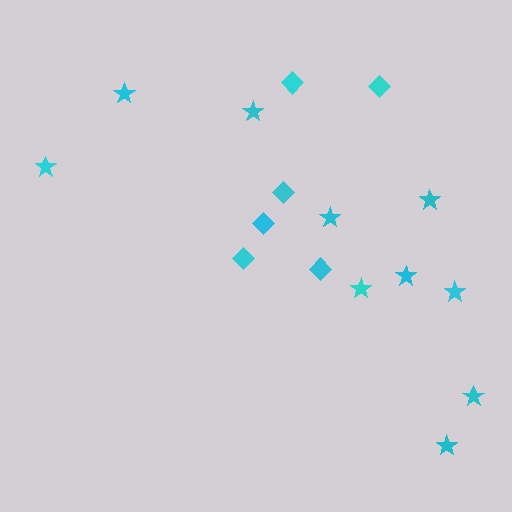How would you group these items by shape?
There are 2 groups: one group of diamonds (6) and one group of stars (10).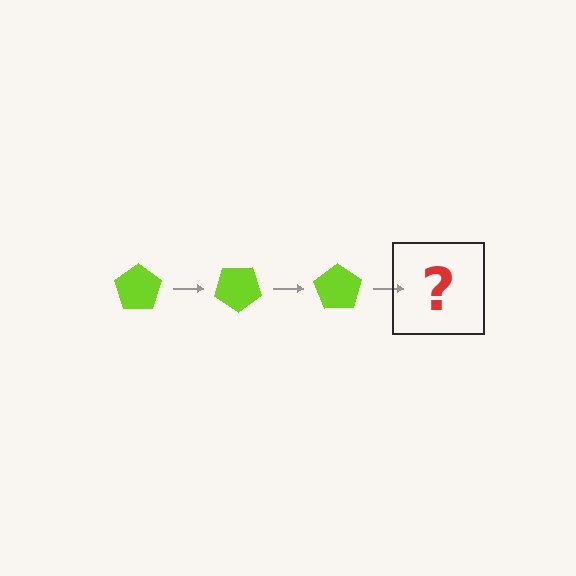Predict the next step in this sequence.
The next step is a lime pentagon rotated 105 degrees.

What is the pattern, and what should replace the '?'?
The pattern is that the pentagon rotates 35 degrees each step. The '?' should be a lime pentagon rotated 105 degrees.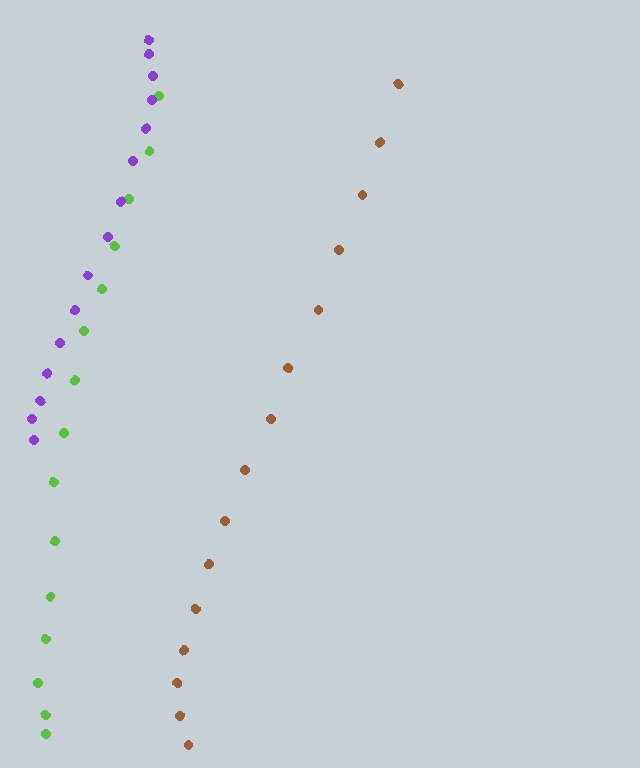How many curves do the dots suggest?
There are 3 distinct paths.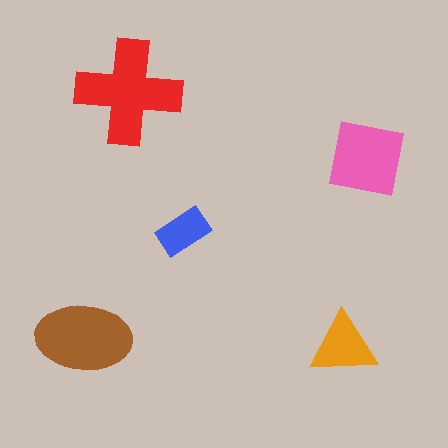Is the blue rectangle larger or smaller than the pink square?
Smaller.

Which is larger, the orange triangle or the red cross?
The red cross.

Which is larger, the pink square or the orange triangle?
The pink square.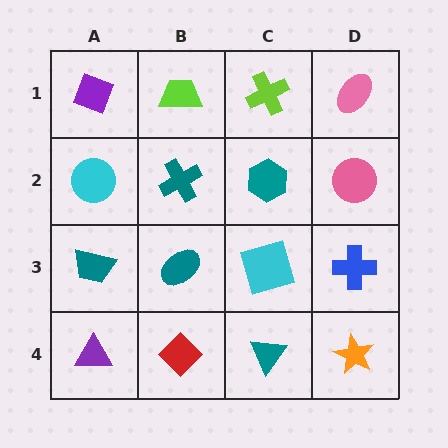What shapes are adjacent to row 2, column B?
A lime trapezoid (row 1, column B), a teal ellipse (row 3, column B), a cyan circle (row 2, column A), a teal hexagon (row 2, column C).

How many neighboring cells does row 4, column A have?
2.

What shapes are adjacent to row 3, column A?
A cyan circle (row 2, column A), a purple triangle (row 4, column A), a teal ellipse (row 3, column B).